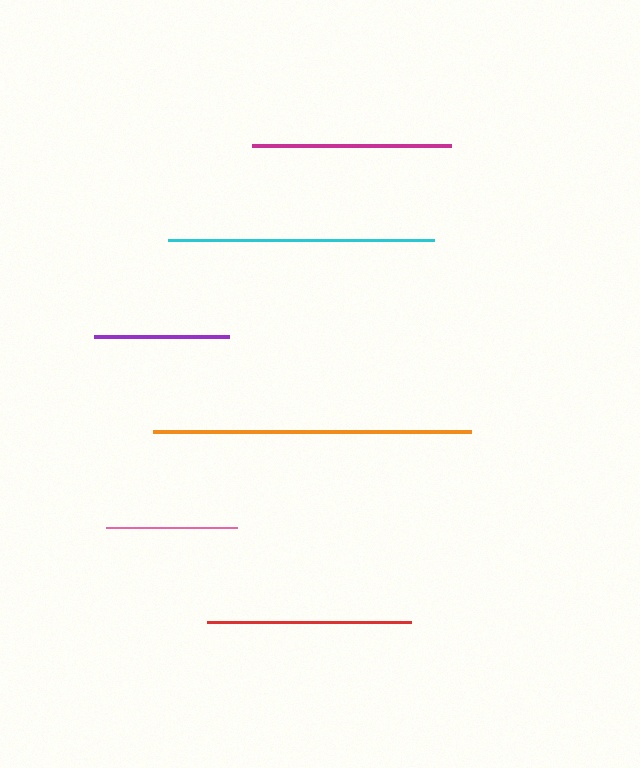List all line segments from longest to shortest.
From longest to shortest: orange, cyan, red, magenta, purple, pink.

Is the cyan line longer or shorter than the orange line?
The orange line is longer than the cyan line.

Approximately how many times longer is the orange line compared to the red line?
The orange line is approximately 1.6 times the length of the red line.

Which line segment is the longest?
The orange line is the longest at approximately 317 pixels.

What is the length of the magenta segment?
The magenta segment is approximately 199 pixels long.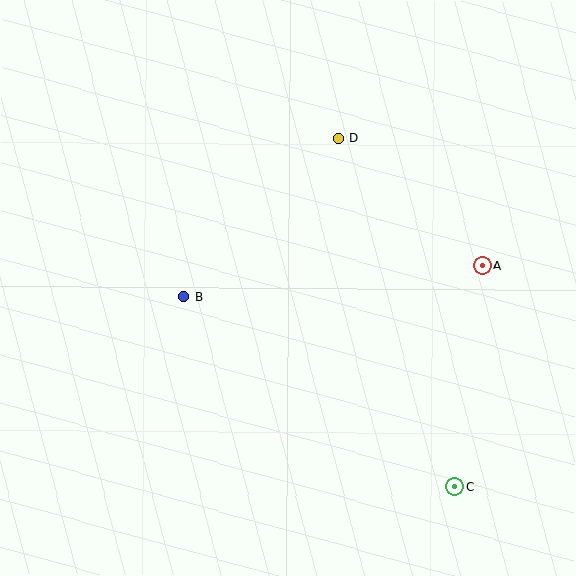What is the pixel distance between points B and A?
The distance between B and A is 300 pixels.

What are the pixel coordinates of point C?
Point C is at (454, 487).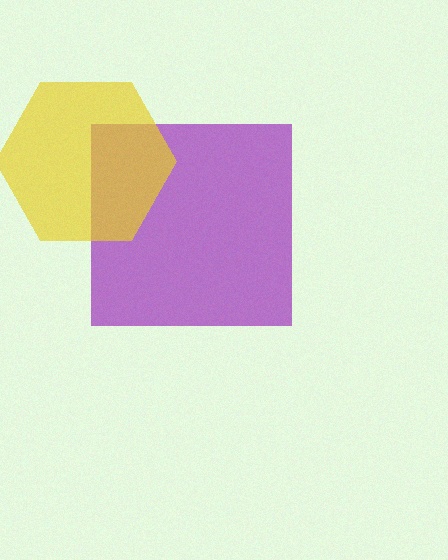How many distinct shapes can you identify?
There are 2 distinct shapes: a purple square, a yellow hexagon.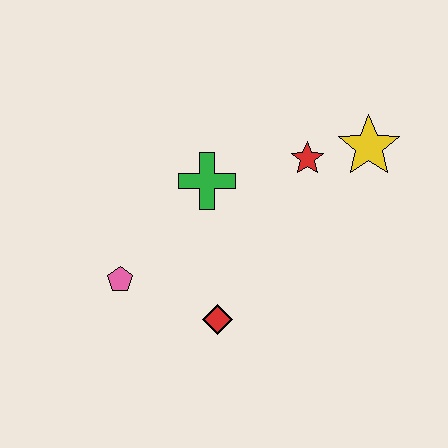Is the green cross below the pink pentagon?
No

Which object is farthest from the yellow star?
The pink pentagon is farthest from the yellow star.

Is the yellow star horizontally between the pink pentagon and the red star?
No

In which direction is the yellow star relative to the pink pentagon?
The yellow star is to the right of the pink pentagon.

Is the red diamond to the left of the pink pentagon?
No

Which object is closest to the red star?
The yellow star is closest to the red star.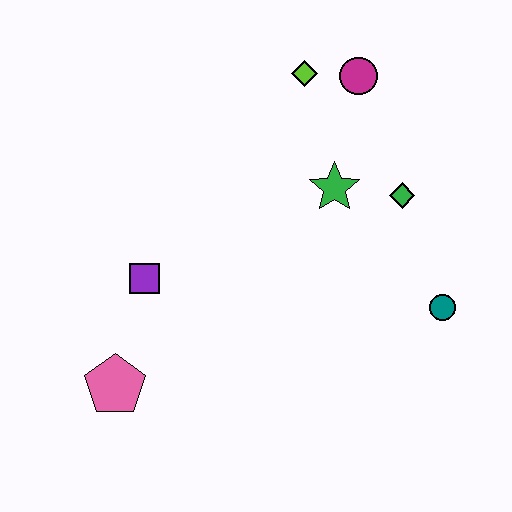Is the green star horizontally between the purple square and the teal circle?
Yes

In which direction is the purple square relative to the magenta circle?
The purple square is to the left of the magenta circle.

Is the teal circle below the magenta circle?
Yes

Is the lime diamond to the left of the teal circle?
Yes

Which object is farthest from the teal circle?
The pink pentagon is farthest from the teal circle.